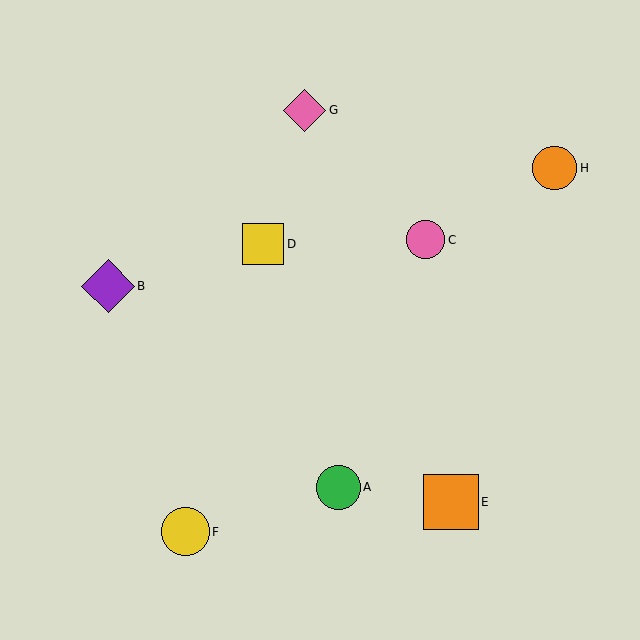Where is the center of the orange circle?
The center of the orange circle is at (555, 168).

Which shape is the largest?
The orange square (labeled E) is the largest.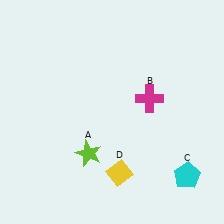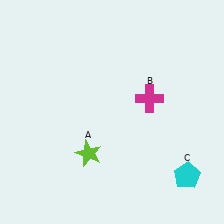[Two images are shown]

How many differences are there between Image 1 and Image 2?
There is 1 difference between the two images.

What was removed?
The yellow diamond (D) was removed in Image 2.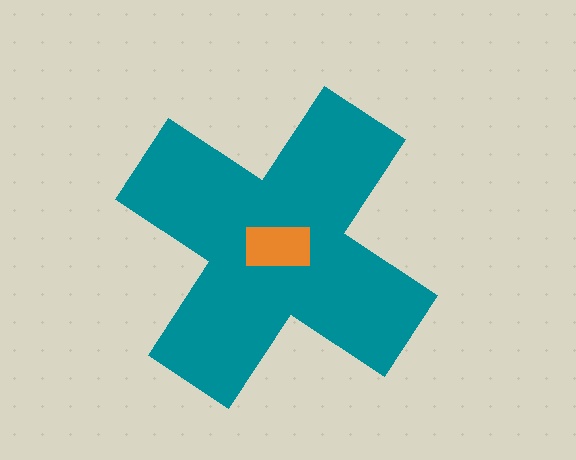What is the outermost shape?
The teal cross.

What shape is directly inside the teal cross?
The orange rectangle.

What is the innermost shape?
The orange rectangle.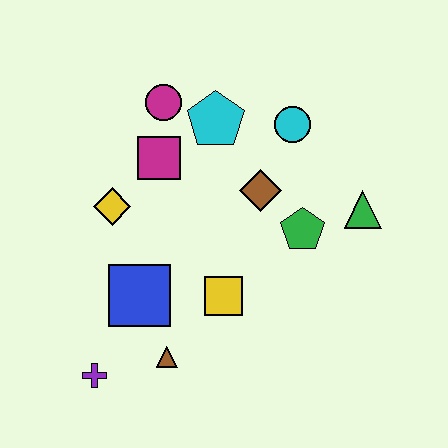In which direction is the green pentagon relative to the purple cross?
The green pentagon is to the right of the purple cross.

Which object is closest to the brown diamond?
The green pentagon is closest to the brown diamond.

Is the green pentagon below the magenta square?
Yes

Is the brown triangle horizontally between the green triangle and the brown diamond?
No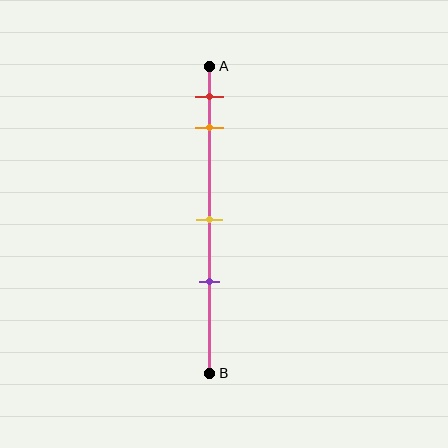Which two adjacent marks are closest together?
The red and orange marks are the closest adjacent pair.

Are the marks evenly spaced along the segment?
No, the marks are not evenly spaced.